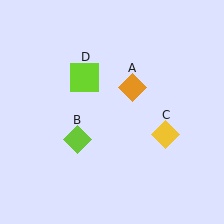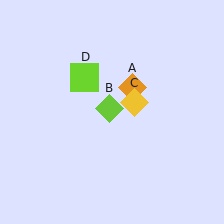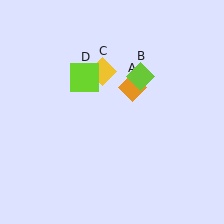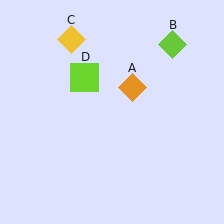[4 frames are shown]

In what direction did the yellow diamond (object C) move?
The yellow diamond (object C) moved up and to the left.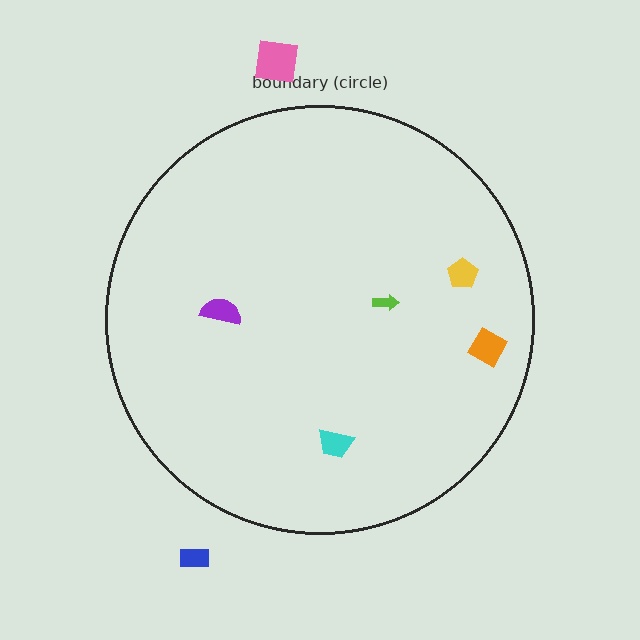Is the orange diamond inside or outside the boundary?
Inside.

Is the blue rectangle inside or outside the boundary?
Outside.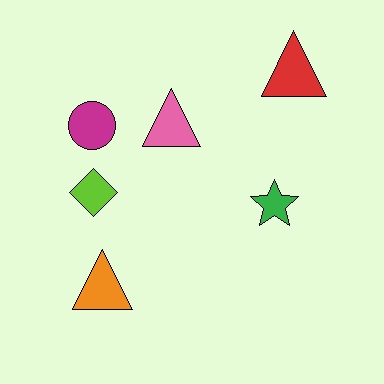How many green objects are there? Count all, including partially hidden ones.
There is 1 green object.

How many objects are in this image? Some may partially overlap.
There are 6 objects.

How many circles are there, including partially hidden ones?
There is 1 circle.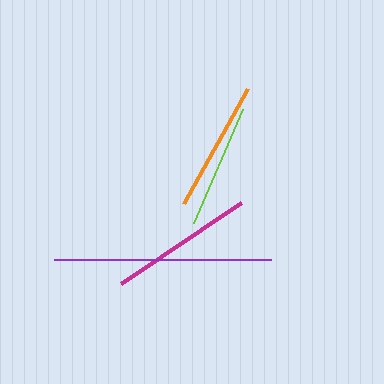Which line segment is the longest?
The purple line is the longest at approximately 217 pixels.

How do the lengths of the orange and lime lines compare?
The orange and lime lines are approximately the same length.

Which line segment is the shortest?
The lime line is the shortest at approximately 124 pixels.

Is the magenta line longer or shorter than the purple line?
The purple line is longer than the magenta line.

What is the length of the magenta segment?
The magenta segment is approximately 145 pixels long.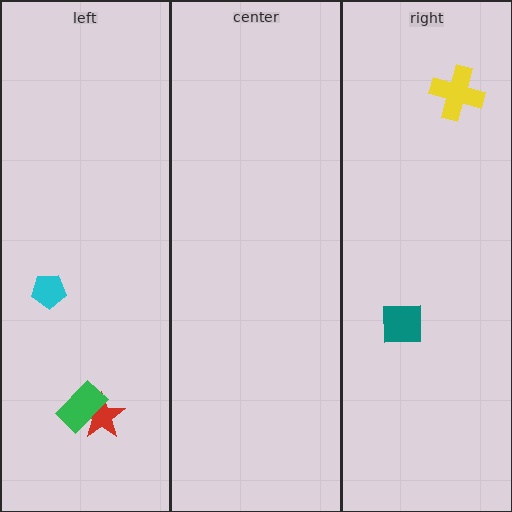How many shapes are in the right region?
2.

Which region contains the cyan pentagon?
The left region.